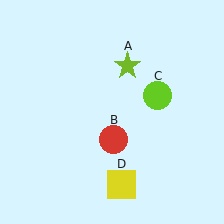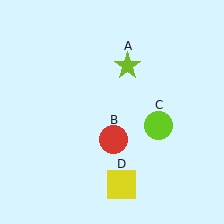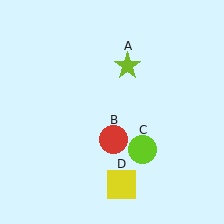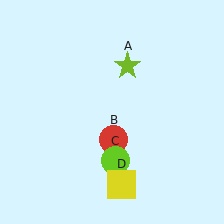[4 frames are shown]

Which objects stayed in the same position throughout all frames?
Lime star (object A) and red circle (object B) and yellow square (object D) remained stationary.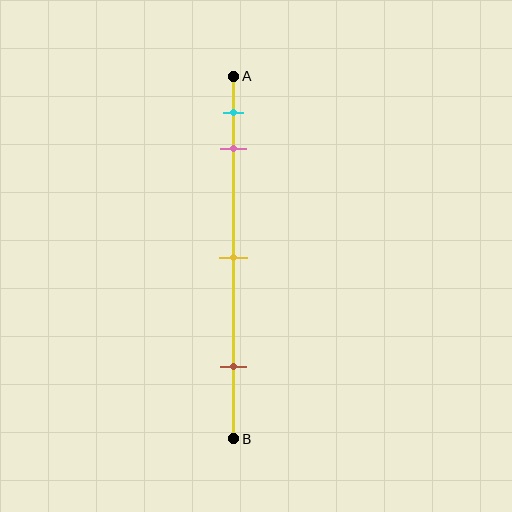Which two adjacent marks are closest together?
The cyan and pink marks are the closest adjacent pair.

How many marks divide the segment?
There are 4 marks dividing the segment.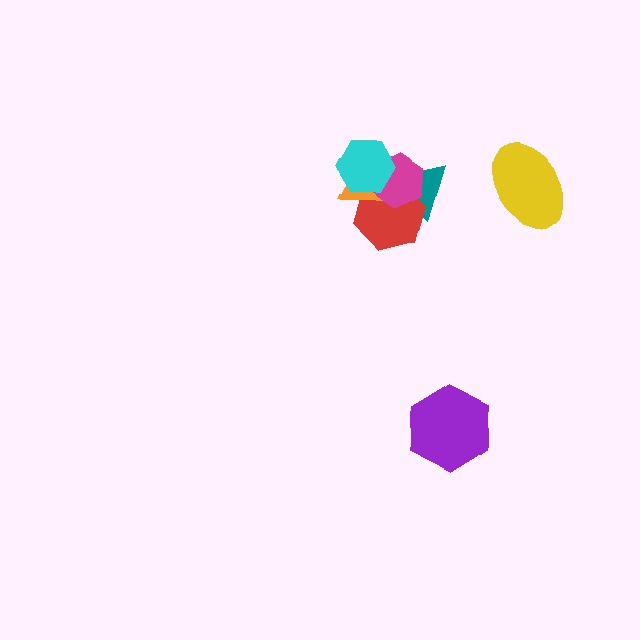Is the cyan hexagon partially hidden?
No, no other shape covers it.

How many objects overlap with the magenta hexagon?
4 objects overlap with the magenta hexagon.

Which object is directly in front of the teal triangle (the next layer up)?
The red hexagon is directly in front of the teal triangle.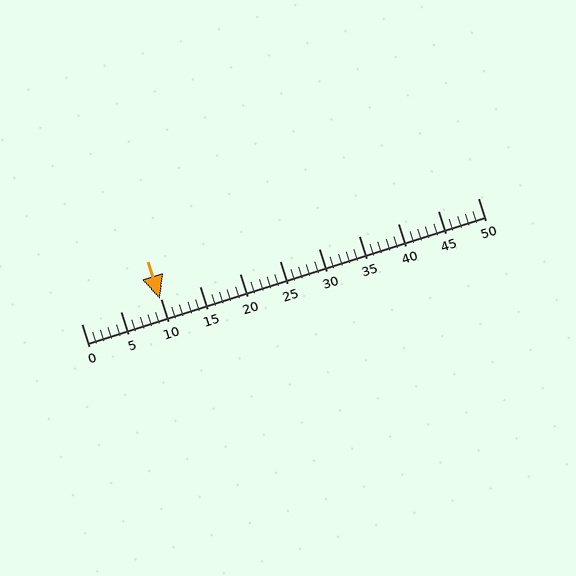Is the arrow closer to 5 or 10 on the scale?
The arrow is closer to 10.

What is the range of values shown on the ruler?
The ruler shows values from 0 to 50.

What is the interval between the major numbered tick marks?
The major tick marks are spaced 5 units apart.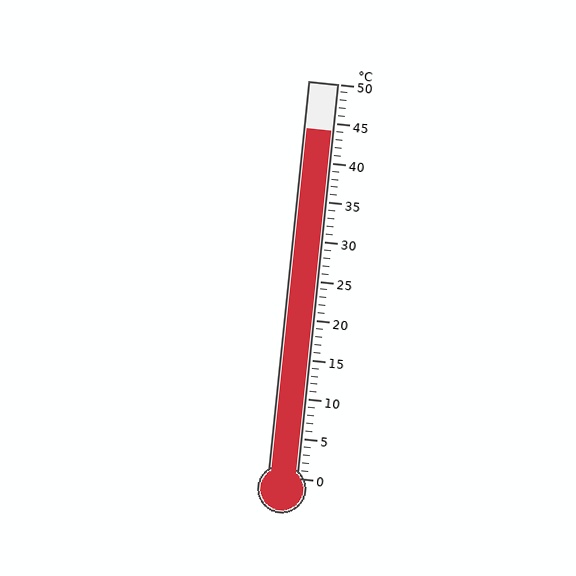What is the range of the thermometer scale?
The thermometer scale ranges from 0°C to 50°C.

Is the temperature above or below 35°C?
The temperature is above 35°C.